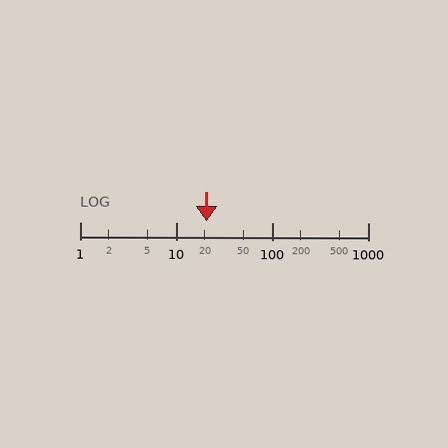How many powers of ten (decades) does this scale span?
The scale spans 3 decades, from 1 to 1000.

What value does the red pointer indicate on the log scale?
The pointer indicates approximately 21.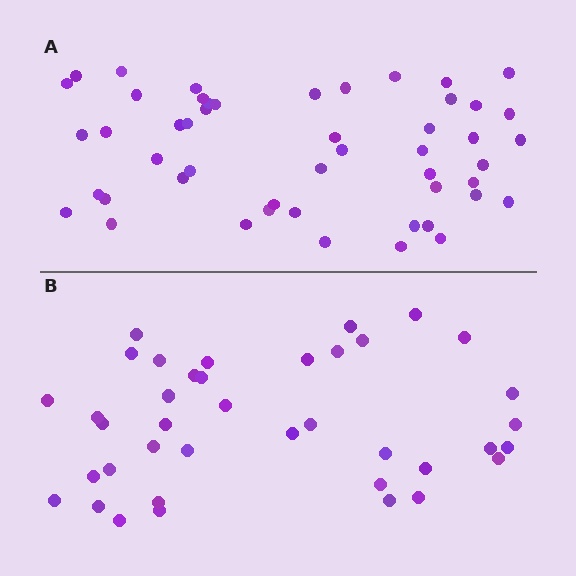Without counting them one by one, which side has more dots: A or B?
Region A (the top region) has more dots.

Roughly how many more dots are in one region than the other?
Region A has roughly 12 or so more dots than region B.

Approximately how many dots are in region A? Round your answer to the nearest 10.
About 50 dots.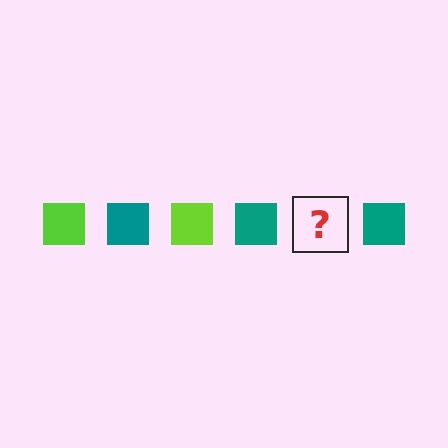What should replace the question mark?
The question mark should be replaced with a lime square.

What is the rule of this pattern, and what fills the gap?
The rule is that the pattern cycles through lime, teal squares. The gap should be filled with a lime square.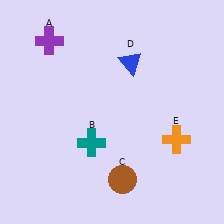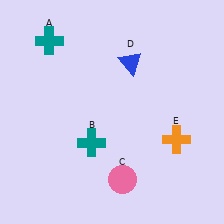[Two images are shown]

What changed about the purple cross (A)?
In Image 1, A is purple. In Image 2, it changed to teal.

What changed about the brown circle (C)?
In Image 1, C is brown. In Image 2, it changed to pink.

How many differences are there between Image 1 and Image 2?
There are 2 differences between the two images.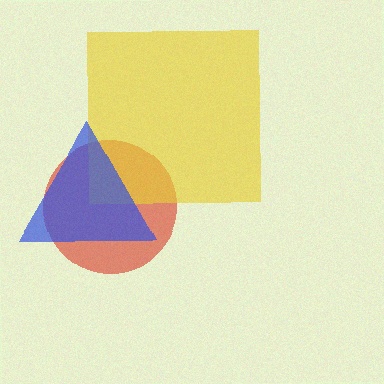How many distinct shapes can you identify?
There are 3 distinct shapes: a red circle, a yellow square, a blue triangle.